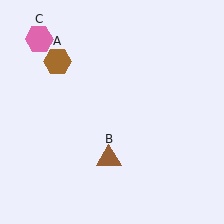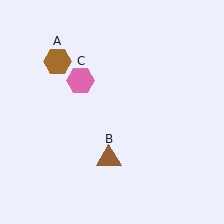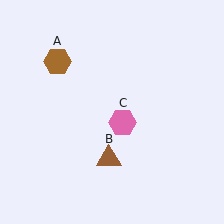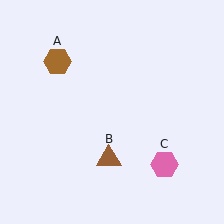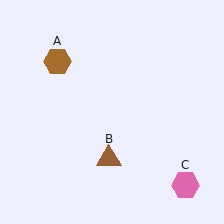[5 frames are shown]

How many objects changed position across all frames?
1 object changed position: pink hexagon (object C).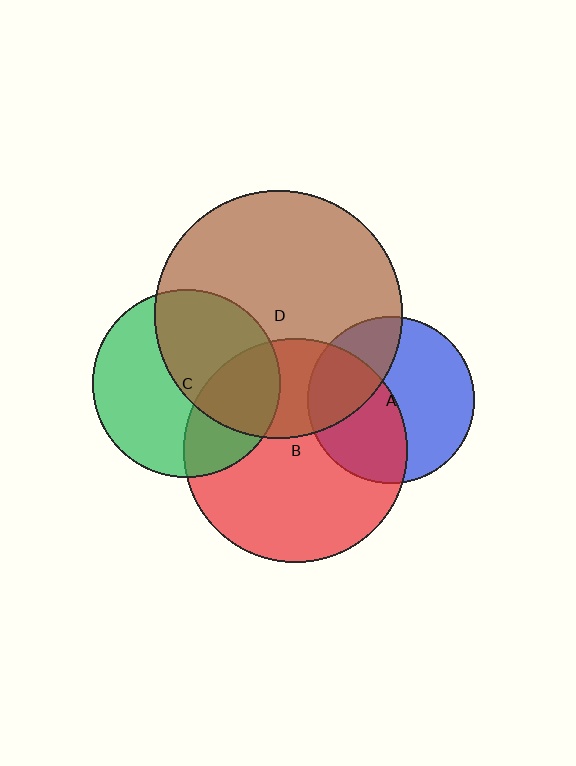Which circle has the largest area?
Circle D (brown).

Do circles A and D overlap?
Yes.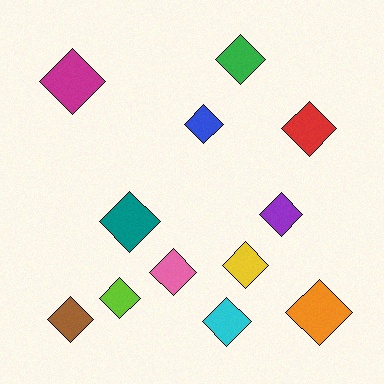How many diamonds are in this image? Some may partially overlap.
There are 12 diamonds.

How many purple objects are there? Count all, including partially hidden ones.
There is 1 purple object.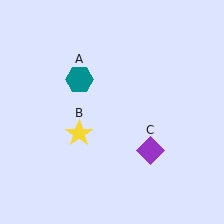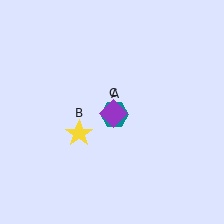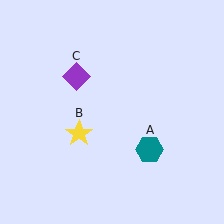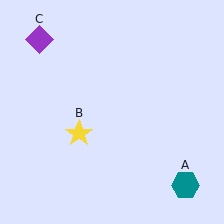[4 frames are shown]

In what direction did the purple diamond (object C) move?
The purple diamond (object C) moved up and to the left.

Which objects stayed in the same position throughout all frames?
Yellow star (object B) remained stationary.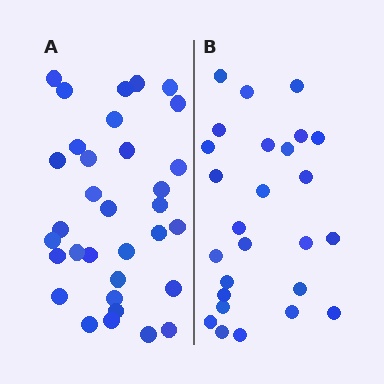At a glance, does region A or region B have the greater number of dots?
Region A (the left region) has more dots.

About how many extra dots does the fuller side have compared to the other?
Region A has roughly 8 or so more dots than region B.